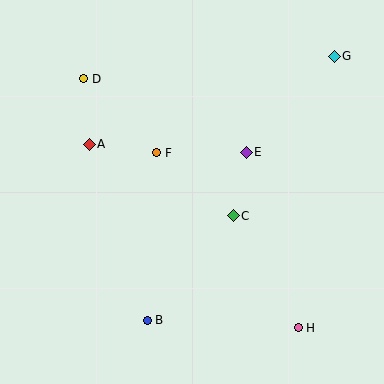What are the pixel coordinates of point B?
Point B is at (147, 320).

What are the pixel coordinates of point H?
Point H is at (298, 328).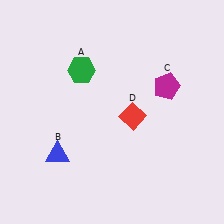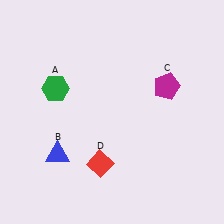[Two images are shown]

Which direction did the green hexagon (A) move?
The green hexagon (A) moved left.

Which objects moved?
The objects that moved are: the green hexagon (A), the red diamond (D).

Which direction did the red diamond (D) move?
The red diamond (D) moved down.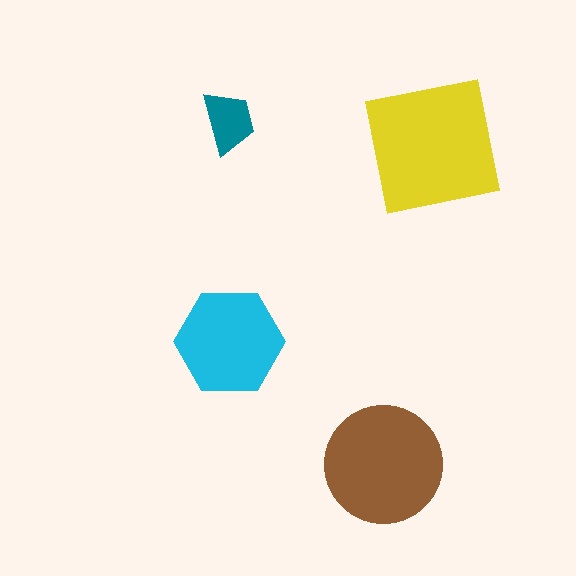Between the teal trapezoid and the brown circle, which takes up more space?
The brown circle.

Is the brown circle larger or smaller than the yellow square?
Smaller.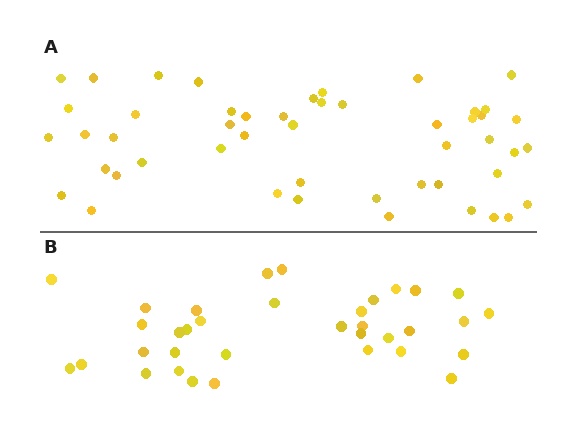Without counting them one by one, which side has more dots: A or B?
Region A (the top region) has more dots.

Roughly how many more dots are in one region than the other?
Region A has approximately 15 more dots than region B.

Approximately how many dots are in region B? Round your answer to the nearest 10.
About 40 dots. (The exact count is 35, which rounds to 40.)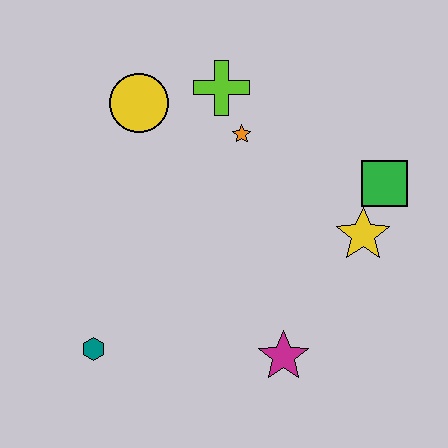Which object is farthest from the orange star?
The teal hexagon is farthest from the orange star.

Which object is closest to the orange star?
The lime cross is closest to the orange star.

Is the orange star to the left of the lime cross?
No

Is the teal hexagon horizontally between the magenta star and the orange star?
No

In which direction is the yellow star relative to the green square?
The yellow star is below the green square.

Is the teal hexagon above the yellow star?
No